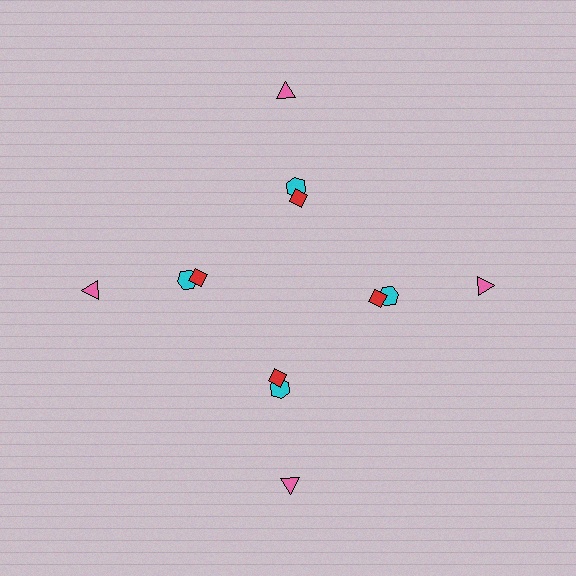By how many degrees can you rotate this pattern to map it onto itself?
The pattern maps onto itself every 90 degrees of rotation.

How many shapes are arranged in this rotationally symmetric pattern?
There are 12 shapes, arranged in 4 groups of 3.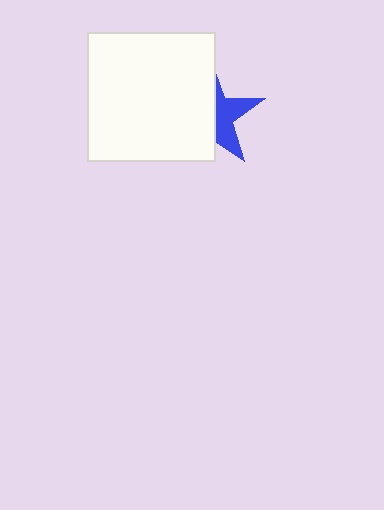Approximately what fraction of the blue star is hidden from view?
Roughly 59% of the blue star is hidden behind the white square.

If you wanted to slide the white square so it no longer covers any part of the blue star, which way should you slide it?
Slide it left — that is the most direct way to separate the two shapes.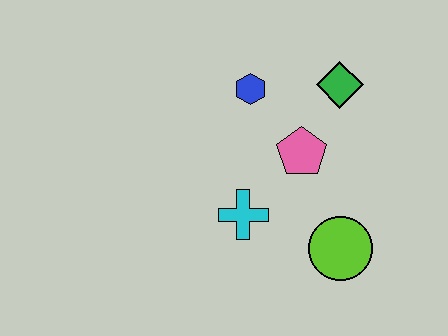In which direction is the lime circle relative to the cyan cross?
The lime circle is to the right of the cyan cross.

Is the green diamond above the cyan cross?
Yes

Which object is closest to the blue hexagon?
The pink pentagon is closest to the blue hexagon.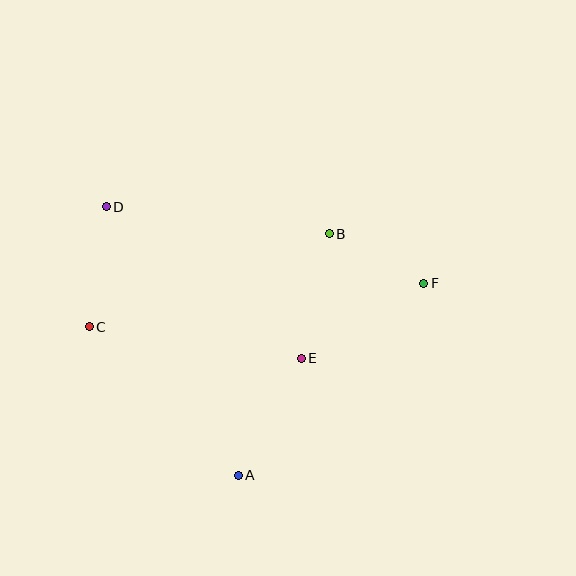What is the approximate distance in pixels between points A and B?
The distance between A and B is approximately 258 pixels.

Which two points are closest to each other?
Points B and F are closest to each other.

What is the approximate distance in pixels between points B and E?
The distance between B and E is approximately 128 pixels.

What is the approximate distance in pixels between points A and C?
The distance between A and C is approximately 210 pixels.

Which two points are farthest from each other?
Points C and F are farthest from each other.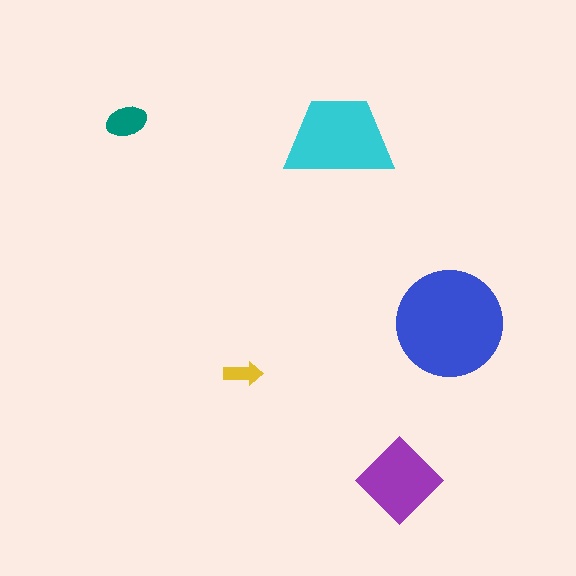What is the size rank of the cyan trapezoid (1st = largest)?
2nd.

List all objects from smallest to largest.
The yellow arrow, the teal ellipse, the purple diamond, the cyan trapezoid, the blue circle.